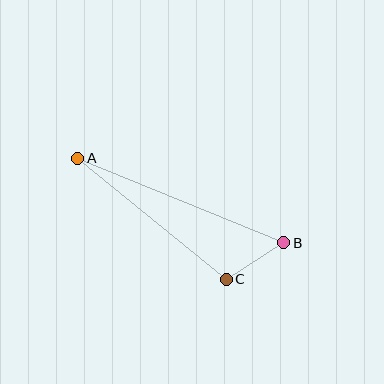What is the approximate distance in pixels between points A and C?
The distance between A and C is approximately 191 pixels.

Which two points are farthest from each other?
Points A and B are farthest from each other.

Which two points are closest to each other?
Points B and C are closest to each other.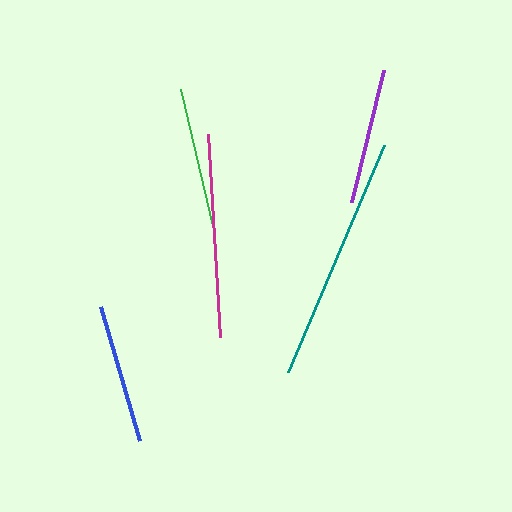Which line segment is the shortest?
The purple line is the shortest at approximately 136 pixels.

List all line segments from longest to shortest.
From longest to shortest: teal, magenta, green, blue, purple.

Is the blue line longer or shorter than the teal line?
The teal line is longer than the blue line.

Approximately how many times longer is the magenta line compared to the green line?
The magenta line is approximately 1.4 times the length of the green line.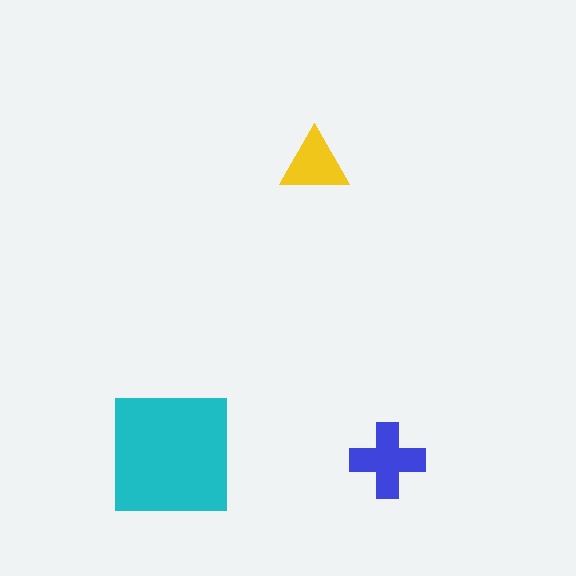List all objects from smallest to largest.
The yellow triangle, the blue cross, the cyan square.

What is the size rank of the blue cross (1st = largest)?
2nd.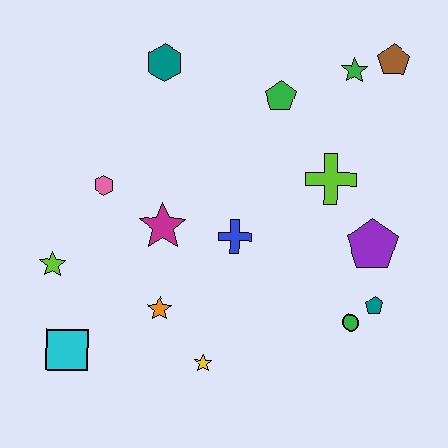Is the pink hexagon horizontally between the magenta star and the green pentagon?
No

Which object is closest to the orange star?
The yellow star is closest to the orange star.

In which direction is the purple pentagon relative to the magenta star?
The purple pentagon is to the right of the magenta star.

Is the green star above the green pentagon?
Yes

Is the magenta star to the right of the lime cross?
No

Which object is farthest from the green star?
The cyan square is farthest from the green star.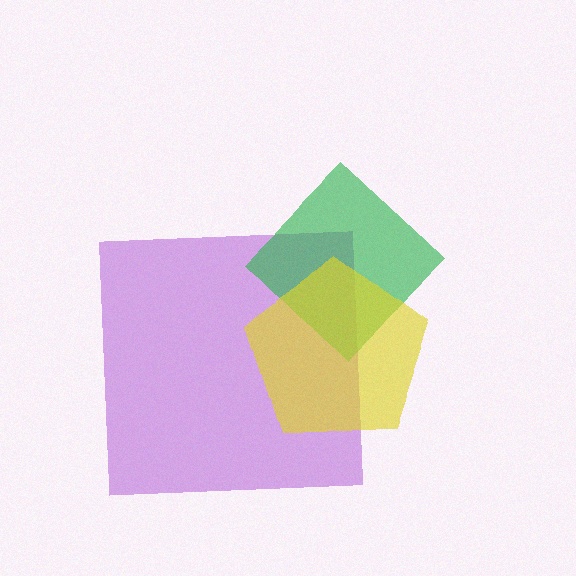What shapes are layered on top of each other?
The layered shapes are: a purple square, a green diamond, a yellow pentagon.